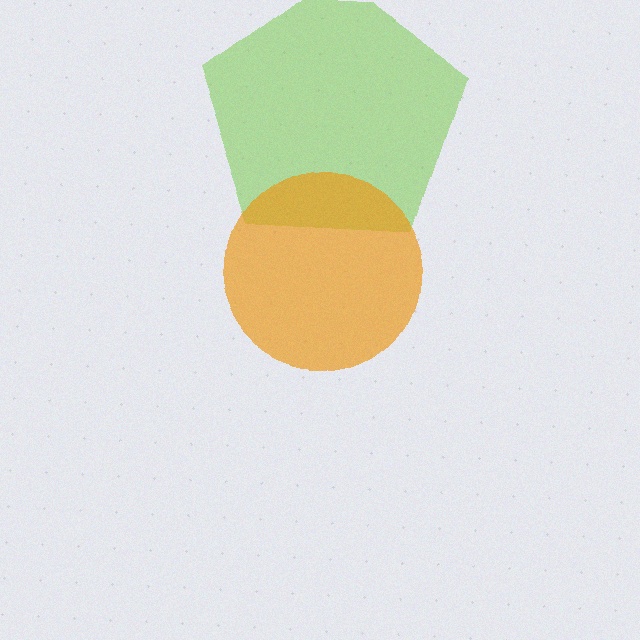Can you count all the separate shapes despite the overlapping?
Yes, there are 2 separate shapes.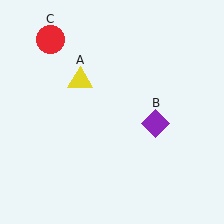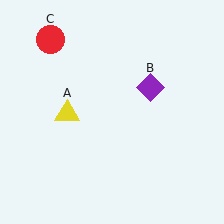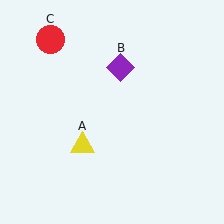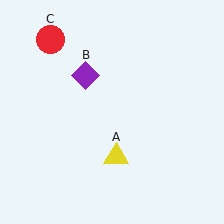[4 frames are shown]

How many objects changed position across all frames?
2 objects changed position: yellow triangle (object A), purple diamond (object B).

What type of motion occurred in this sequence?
The yellow triangle (object A), purple diamond (object B) rotated counterclockwise around the center of the scene.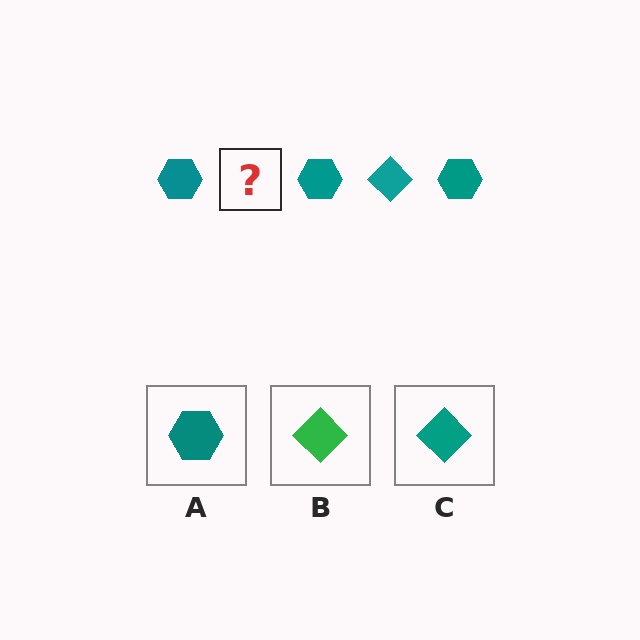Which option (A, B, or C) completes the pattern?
C.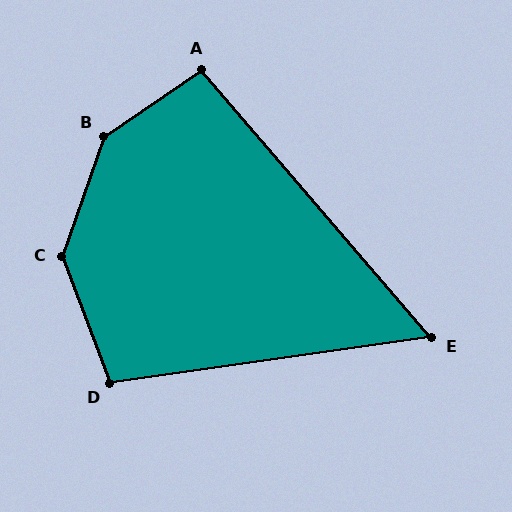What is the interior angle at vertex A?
Approximately 97 degrees (obtuse).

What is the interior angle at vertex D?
Approximately 102 degrees (obtuse).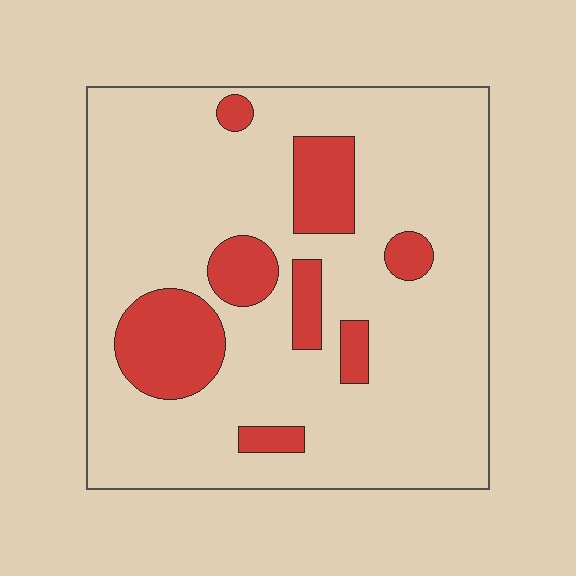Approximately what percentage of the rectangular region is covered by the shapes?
Approximately 20%.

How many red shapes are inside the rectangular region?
8.